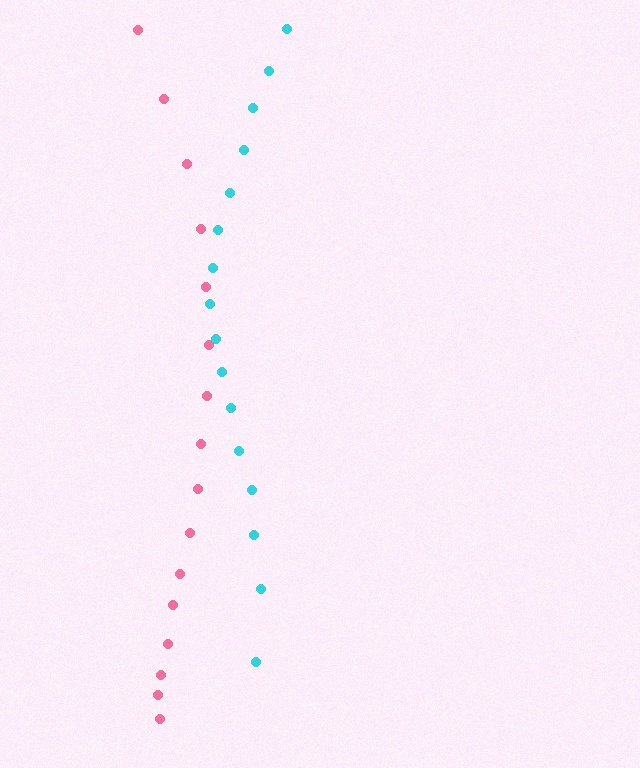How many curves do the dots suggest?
There are 2 distinct paths.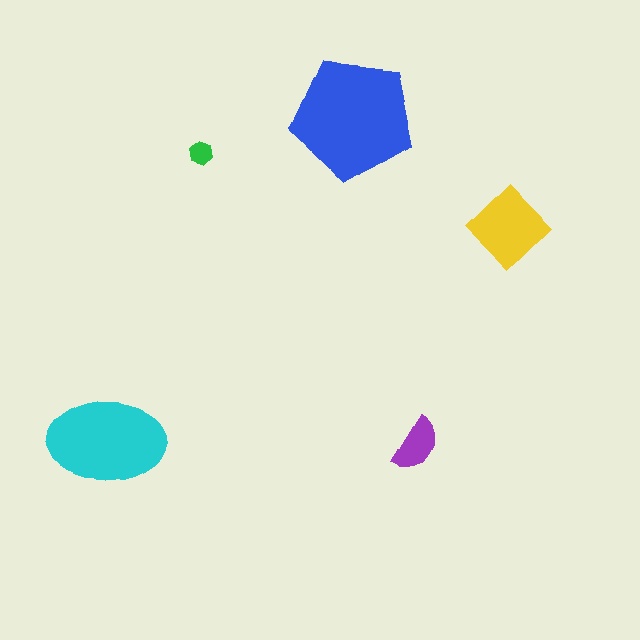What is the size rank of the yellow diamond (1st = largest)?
3rd.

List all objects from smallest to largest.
The green hexagon, the purple semicircle, the yellow diamond, the cyan ellipse, the blue pentagon.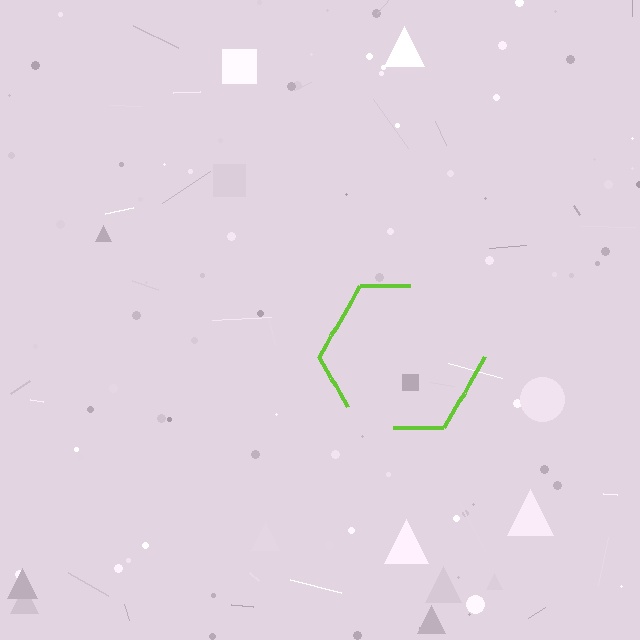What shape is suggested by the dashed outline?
The dashed outline suggests a hexagon.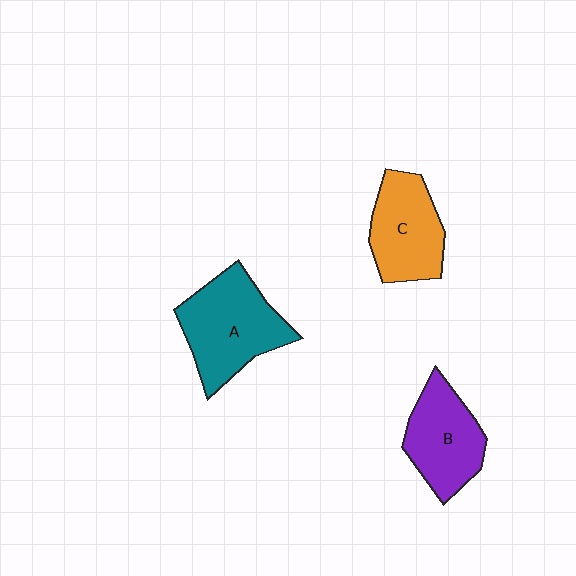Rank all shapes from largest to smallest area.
From largest to smallest: A (teal), C (orange), B (purple).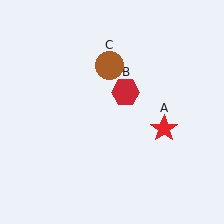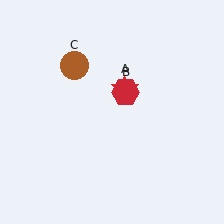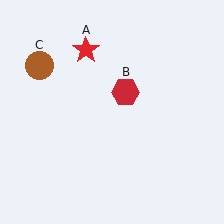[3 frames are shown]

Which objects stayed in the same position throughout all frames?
Red hexagon (object B) remained stationary.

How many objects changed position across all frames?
2 objects changed position: red star (object A), brown circle (object C).